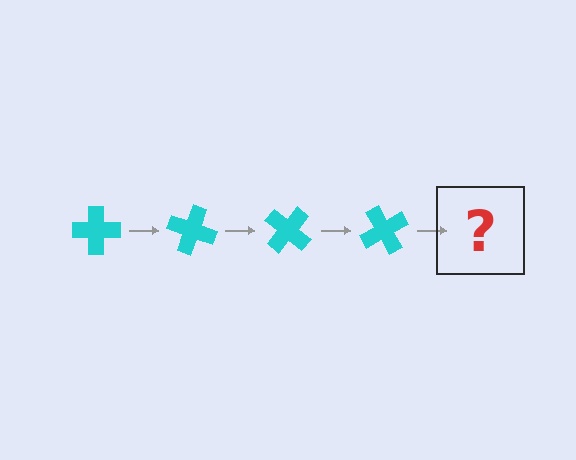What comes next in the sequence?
The next element should be a cyan cross rotated 80 degrees.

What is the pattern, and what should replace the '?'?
The pattern is that the cross rotates 20 degrees each step. The '?' should be a cyan cross rotated 80 degrees.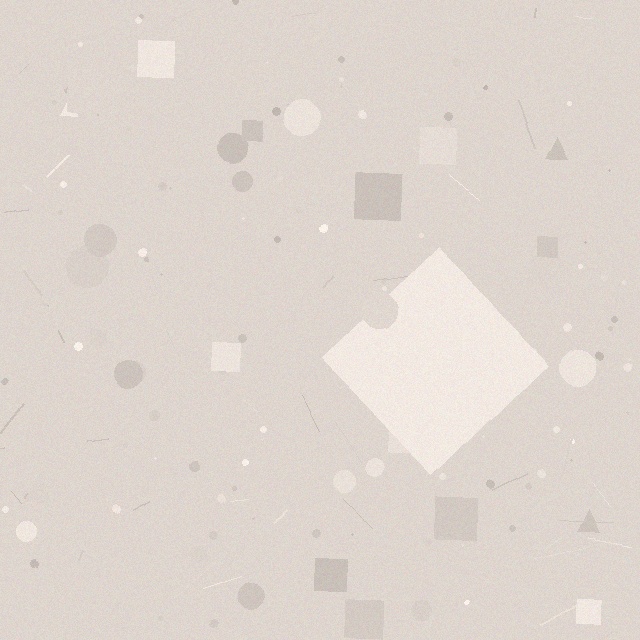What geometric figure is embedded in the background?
A diamond is embedded in the background.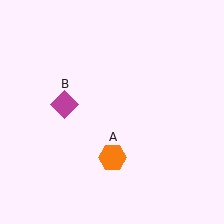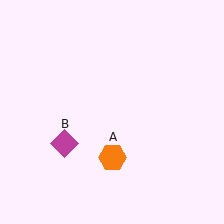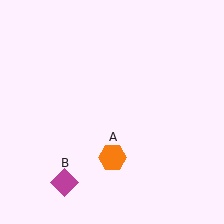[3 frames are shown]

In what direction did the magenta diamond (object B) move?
The magenta diamond (object B) moved down.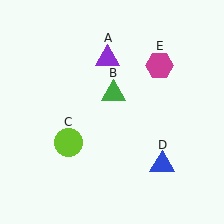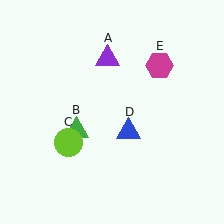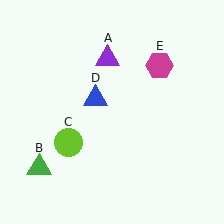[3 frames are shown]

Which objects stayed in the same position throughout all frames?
Purple triangle (object A) and lime circle (object C) and magenta hexagon (object E) remained stationary.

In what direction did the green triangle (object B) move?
The green triangle (object B) moved down and to the left.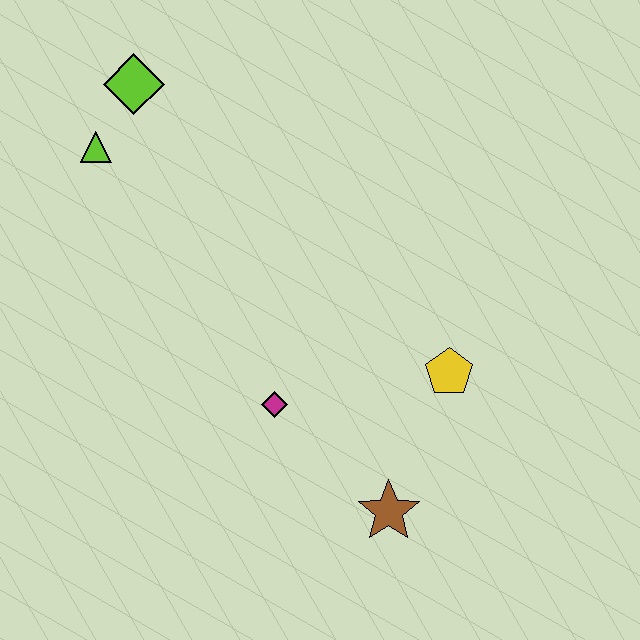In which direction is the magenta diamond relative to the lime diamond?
The magenta diamond is below the lime diamond.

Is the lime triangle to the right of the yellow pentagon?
No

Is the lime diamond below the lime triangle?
No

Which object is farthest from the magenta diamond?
The lime diamond is farthest from the magenta diamond.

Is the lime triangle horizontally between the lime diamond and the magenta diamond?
No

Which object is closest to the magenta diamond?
The brown star is closest to the magenta diamond.